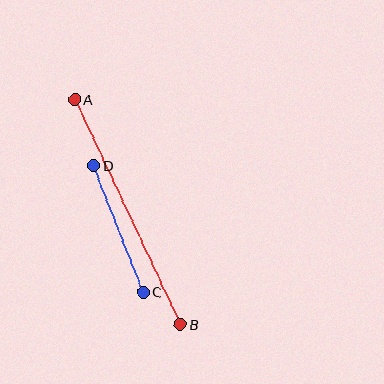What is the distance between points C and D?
The distance is approximately 136 pixels.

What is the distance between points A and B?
The distance is approximately 248 pixels.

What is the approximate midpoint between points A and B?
The midpoint is at approximately (128, 212) pixels.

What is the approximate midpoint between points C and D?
The midpoint is at approximately (119, 229) pixels.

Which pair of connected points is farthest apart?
Points A and B are farthest apart.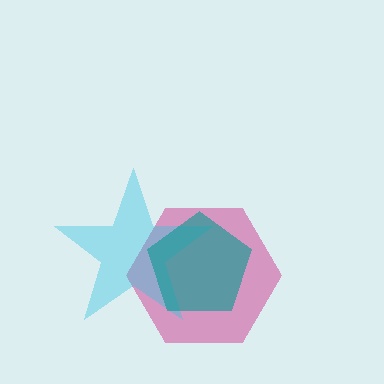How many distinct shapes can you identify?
There are 3 distinct shapes: a magenta hexagon, a cyan star, a teal pentagon.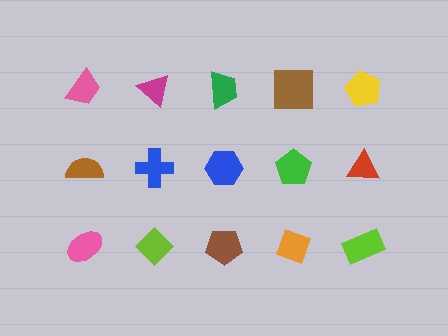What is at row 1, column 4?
A brown square.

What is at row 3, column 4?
An orange diamond.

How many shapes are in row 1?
5 shapes.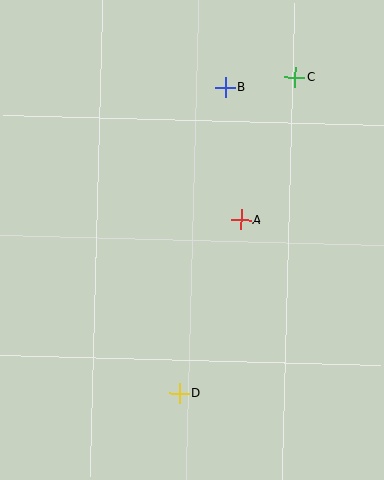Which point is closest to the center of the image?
Point A at (241, 220) is closest to the center.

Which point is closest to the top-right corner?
Point C is closest to the top-right corner.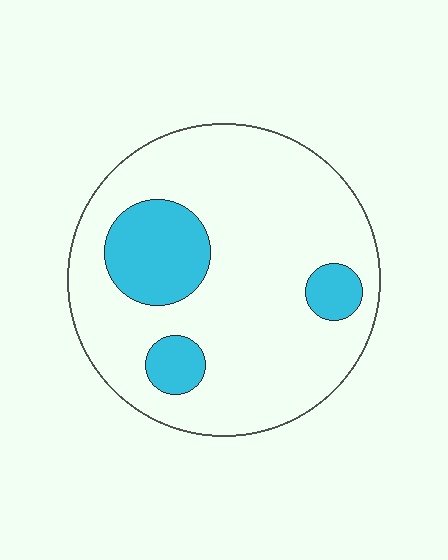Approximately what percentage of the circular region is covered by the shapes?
Approximately 20%.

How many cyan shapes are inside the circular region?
3.